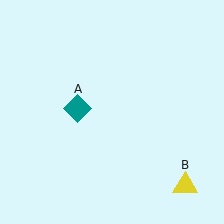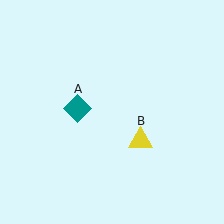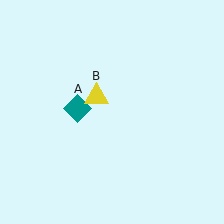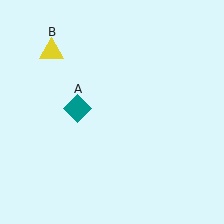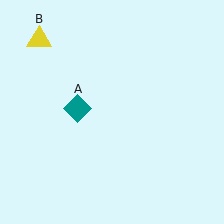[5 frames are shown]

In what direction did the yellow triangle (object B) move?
The yellow triangle (object B) moved up and to the left.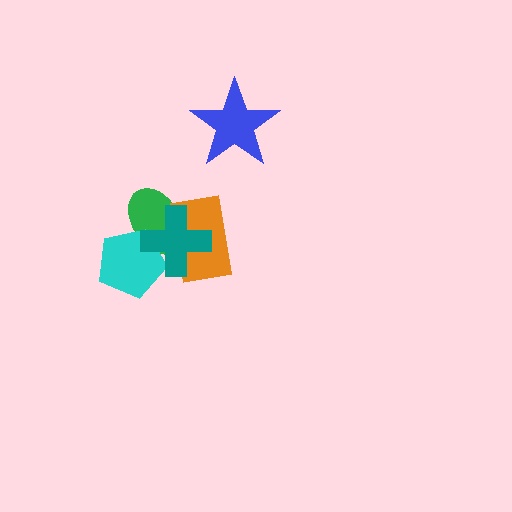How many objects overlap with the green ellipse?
3 objects overlap with the green ellipse.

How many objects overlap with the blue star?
0 objects overlap with the blue star.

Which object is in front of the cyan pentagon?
The teal cross is in front of the cyan pentagon.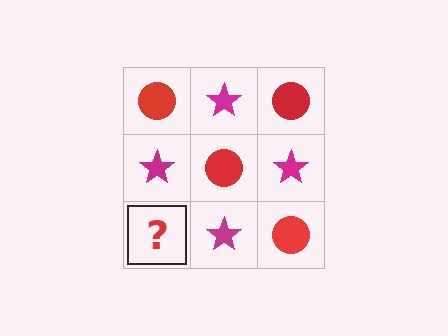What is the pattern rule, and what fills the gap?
The rule is that it alternates red circle and magenta star in a checkerboard pattern. The gap should be filled with a red circle.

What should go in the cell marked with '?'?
The missing cell should contain a red circle.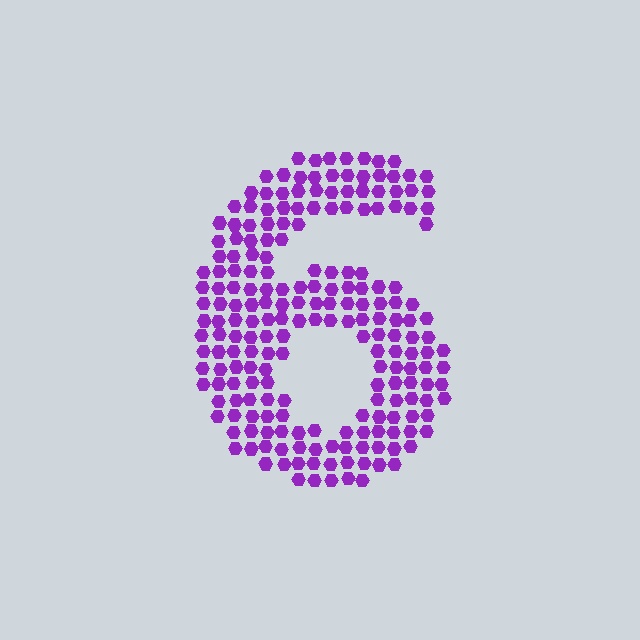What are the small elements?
The small elements are hexagons.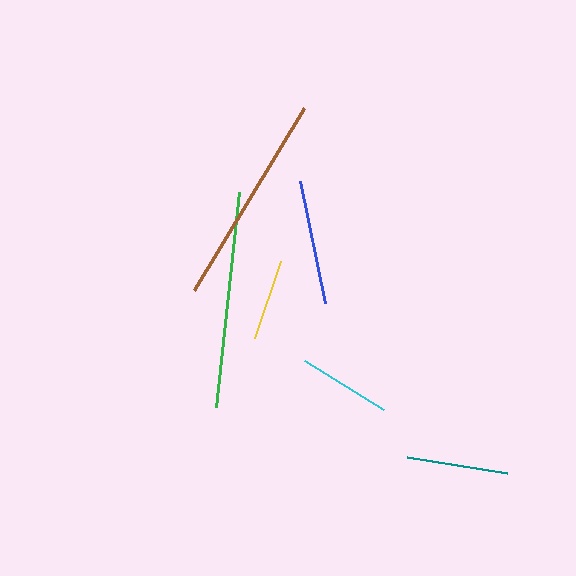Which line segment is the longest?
The green line is the longest at approximately 216 pixels.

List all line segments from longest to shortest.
From longest to shortest: green, brown, blue, teal, cyan, yellow.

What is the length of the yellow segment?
The yellow segment is approximately 81 pixels long.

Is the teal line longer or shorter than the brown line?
The brown line is longer than the teal line.